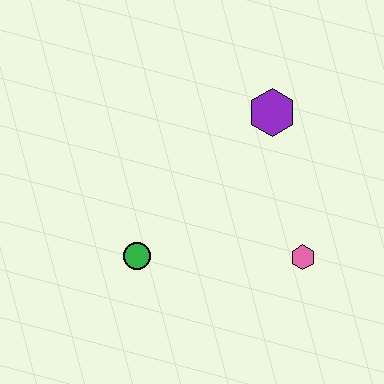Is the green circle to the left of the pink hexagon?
Yes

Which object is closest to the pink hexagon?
The purple hexagon is closest to the pink hexagon.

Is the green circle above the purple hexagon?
No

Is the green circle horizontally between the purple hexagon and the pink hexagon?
No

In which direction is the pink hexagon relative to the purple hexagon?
The pink hexagon is below the purple hexagon.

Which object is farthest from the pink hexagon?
The green circle is farthest from the pink hexagon.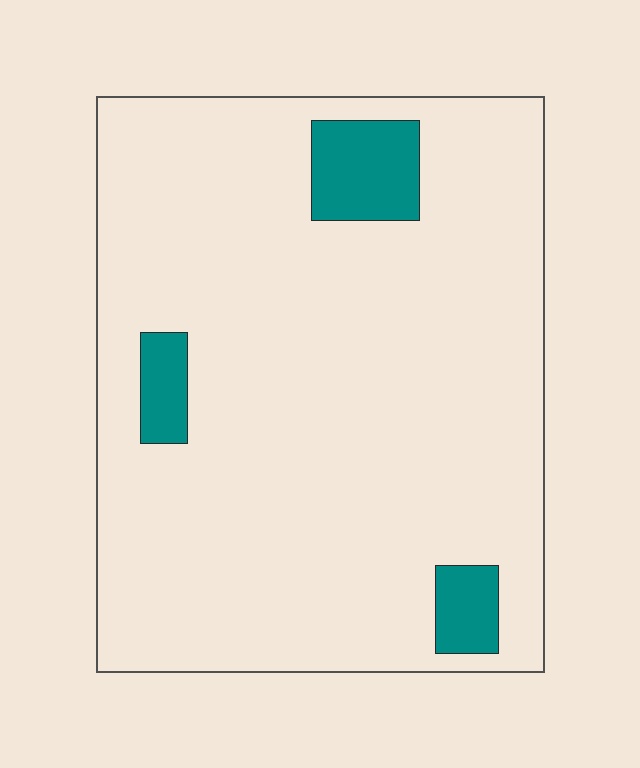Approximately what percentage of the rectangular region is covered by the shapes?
Approximately 10%.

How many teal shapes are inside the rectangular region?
3.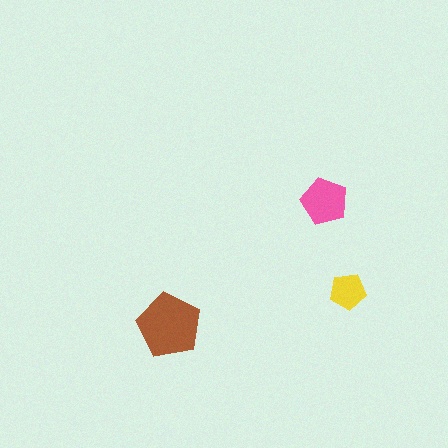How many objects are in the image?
There are 3 objects in the image.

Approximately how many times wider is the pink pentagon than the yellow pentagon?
About 1.5 times wider.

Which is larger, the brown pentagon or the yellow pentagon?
The brown one.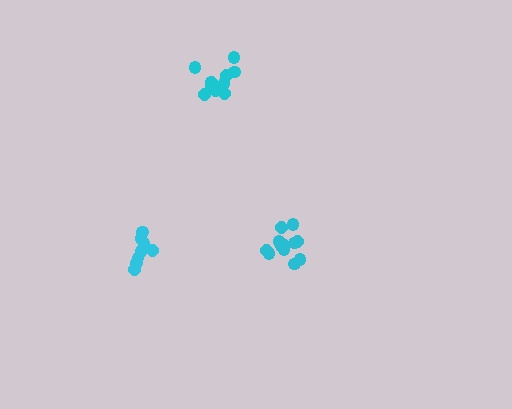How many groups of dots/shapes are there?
There are 3 groups.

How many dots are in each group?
Group 1: 11 dots, Group 2: 12 dots, Group 3: 8 dots (31 total).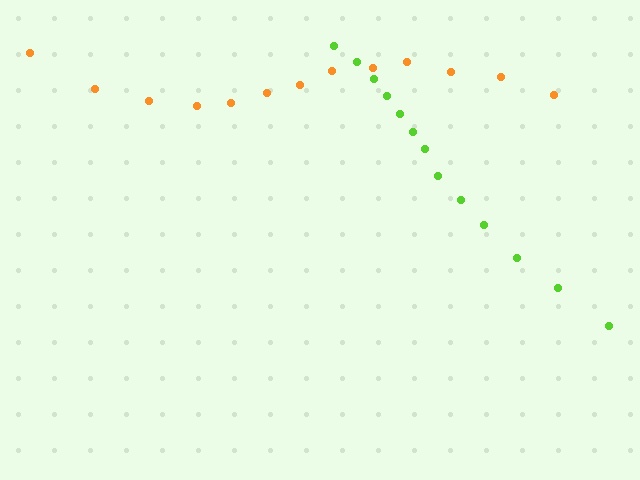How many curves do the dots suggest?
There are 2 distinct paths.